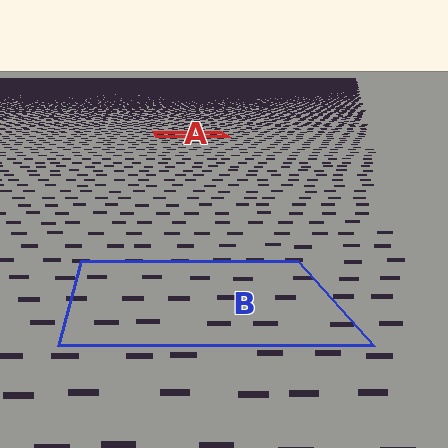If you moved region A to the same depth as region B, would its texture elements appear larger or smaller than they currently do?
They would appear larger. At a closer depth, the same texture elements are projected at a bigger on-screen size.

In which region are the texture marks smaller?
The texture marks are smaller in region A, because it is farther away.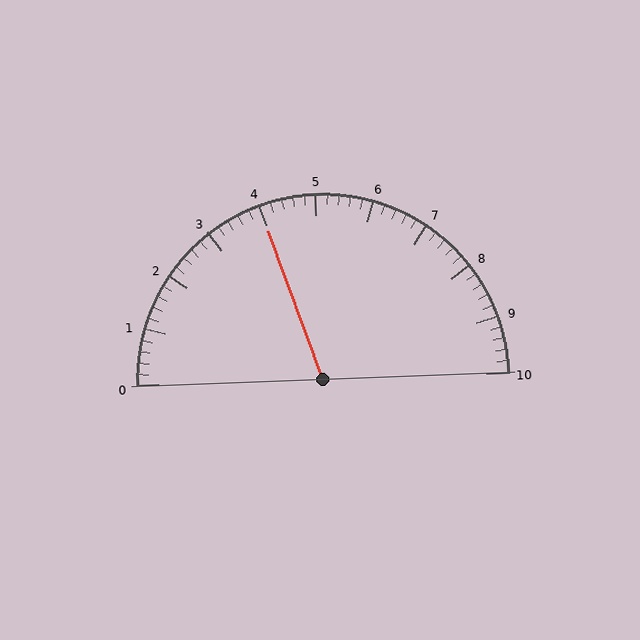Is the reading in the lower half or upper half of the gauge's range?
The reading is in the lower half of the range (0 to 10).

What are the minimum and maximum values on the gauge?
The gauge ranges from 0 to 10.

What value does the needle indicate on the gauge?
The needle indicates approximately 4.0.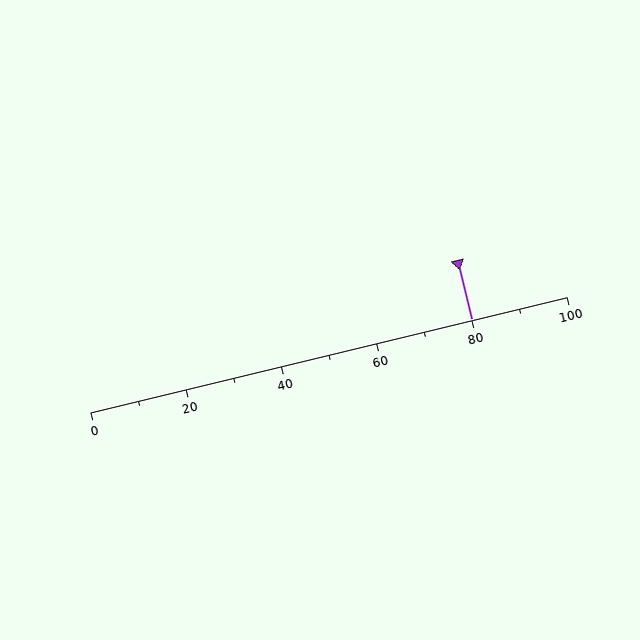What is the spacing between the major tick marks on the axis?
The major ticks are spaced 20 apart.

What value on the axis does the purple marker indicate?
The marker indicates approximately 80.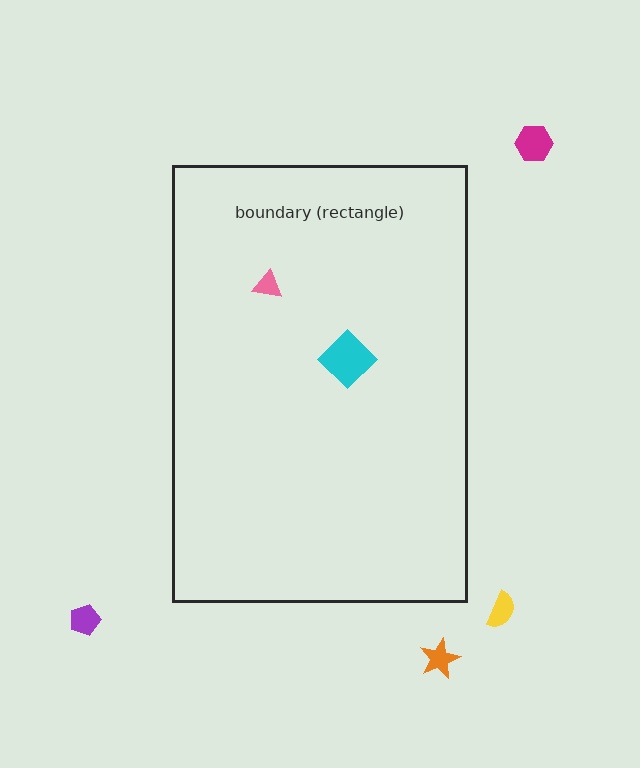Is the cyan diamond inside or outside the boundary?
Inside.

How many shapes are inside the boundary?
2 inside, 4 outside.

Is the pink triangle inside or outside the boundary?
Inside.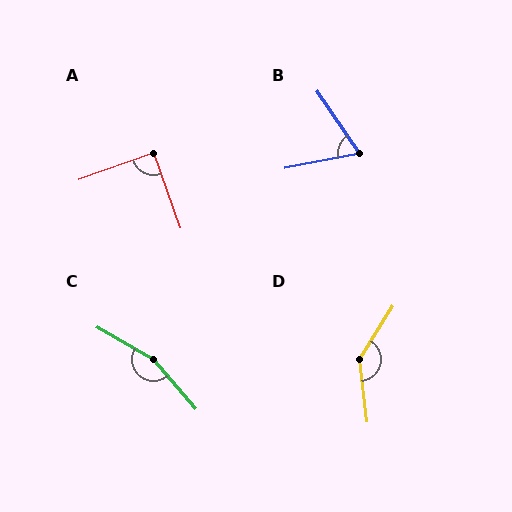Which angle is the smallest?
B, at approximately 67 degrees.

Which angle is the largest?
C, at approximately 160 degrees.